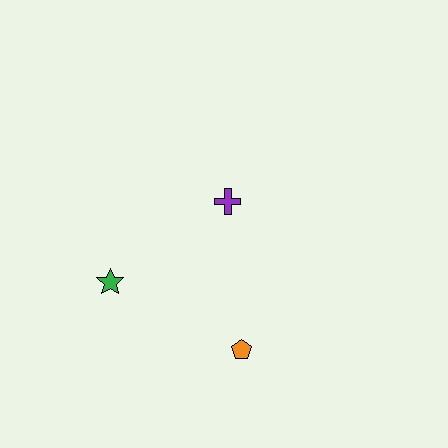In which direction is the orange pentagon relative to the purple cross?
The orange pentagon is below the purple cross.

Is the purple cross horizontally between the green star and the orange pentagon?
Yes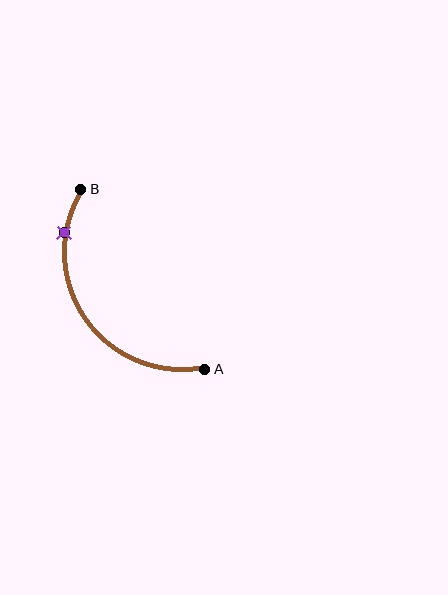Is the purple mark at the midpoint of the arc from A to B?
No. The purple mark lies on the arc but is closer to endpoint B. The arc midpoint would be at the point on the curve equidistant along the arc from both A and B.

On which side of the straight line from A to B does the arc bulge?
The arc bulges below and to the left of the straight line connecting A and B.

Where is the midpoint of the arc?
The arc midpoint is the point on the curve farthest from the straight line joining A and B. It sits below and to the left of that line.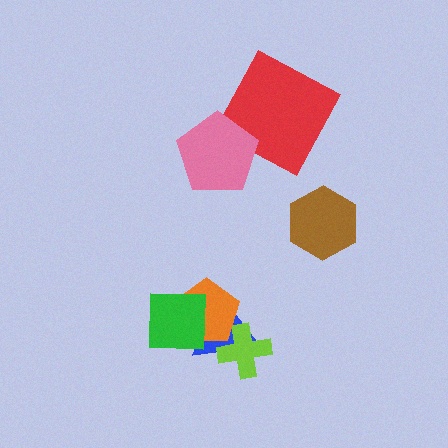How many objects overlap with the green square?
2 objects overlap with the green square.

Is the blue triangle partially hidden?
Yes, it is partially covered by another shape.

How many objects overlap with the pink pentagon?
1 object overlaps with the pink pentagon.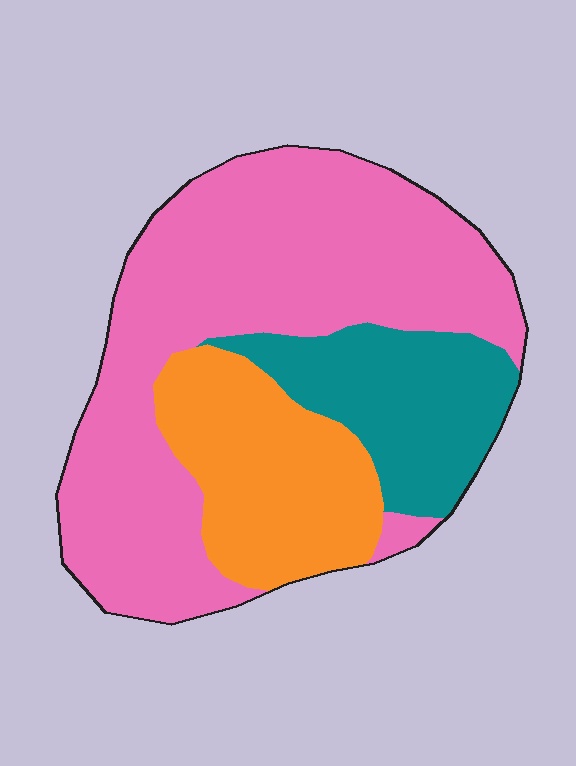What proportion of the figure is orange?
Orange covers about 25% of the figure.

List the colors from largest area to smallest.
From largest to smallest: pink, orange, teal.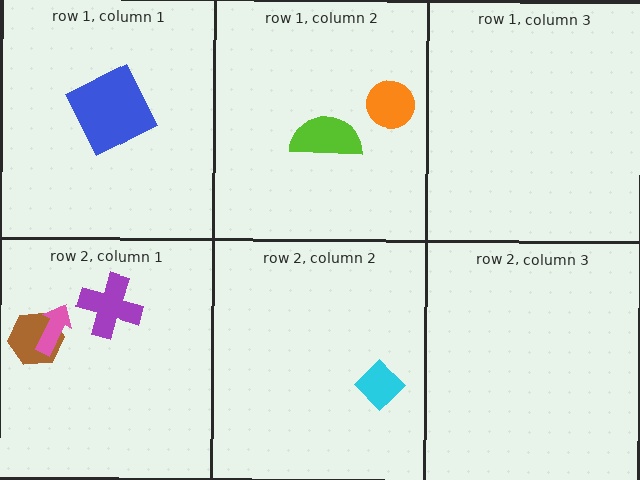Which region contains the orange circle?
The row 1, column 2 region.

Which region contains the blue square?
The row 1, column 1 region.